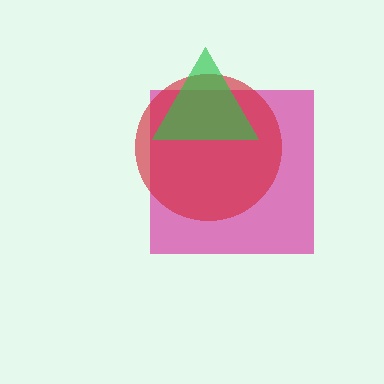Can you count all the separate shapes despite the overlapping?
Yes, there are 3 separate shapes.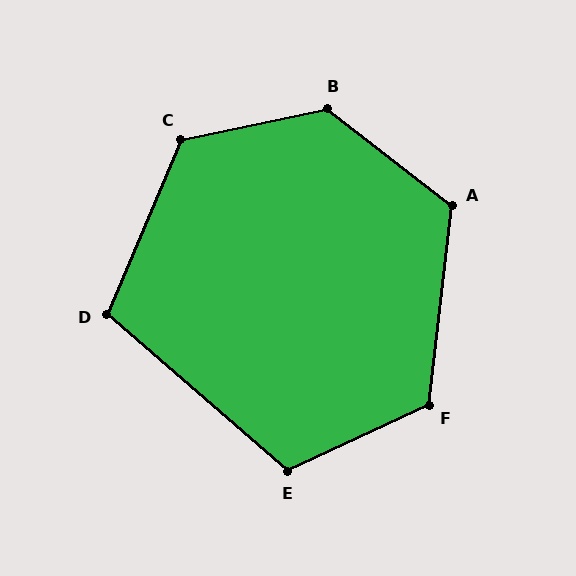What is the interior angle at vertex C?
Approximately 125 degrees (obtuse).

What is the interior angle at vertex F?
Approximately 122 degrees (obtuse).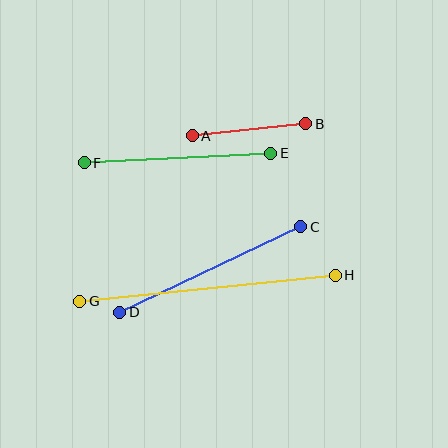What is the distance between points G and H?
The distance is approximately 257 pixels.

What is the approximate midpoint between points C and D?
The midpoint is at approximately (210, 270) pixels.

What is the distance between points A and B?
The distance is approximately 114 pixels.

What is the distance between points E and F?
The distance is approximately 187 pixels.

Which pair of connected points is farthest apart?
Points G and H are farthest apart.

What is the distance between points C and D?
The distance is approximately 200 pixels.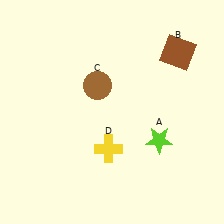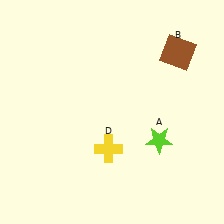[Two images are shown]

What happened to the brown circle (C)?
The brown circle (C) was removed in Image 2. It was in the top-left area of Image 1.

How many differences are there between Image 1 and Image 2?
There is 1 difference between the two images.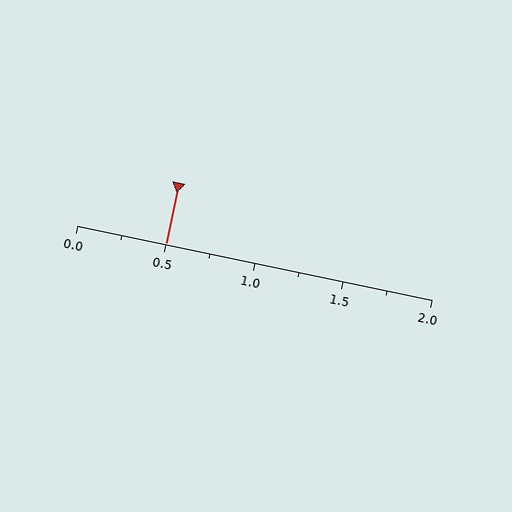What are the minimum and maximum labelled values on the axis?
The axis runs from 0.0 to 2.0.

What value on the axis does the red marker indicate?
The marker indicates approximately 0.5.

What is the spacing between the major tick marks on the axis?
The major ticks are spaced 0.5 apart.